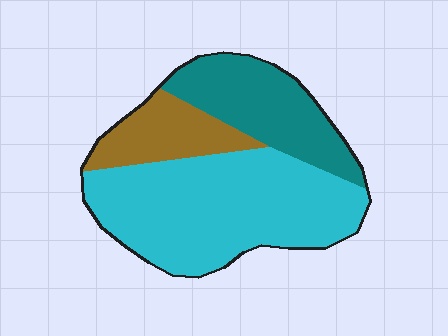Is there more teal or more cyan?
Cyan.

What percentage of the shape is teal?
Teal takes up about one quarter (1/4) of the shape.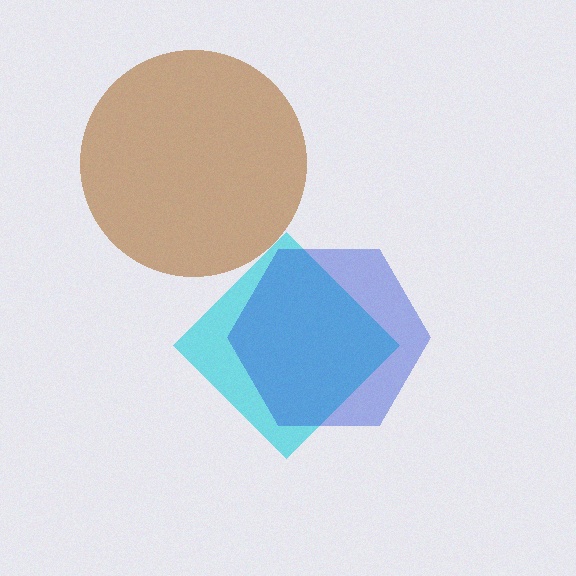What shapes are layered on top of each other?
The layered shapes are: a cyan diamond, a brown circle, a blue hexagon.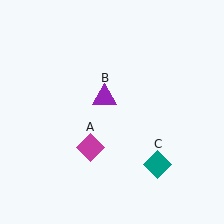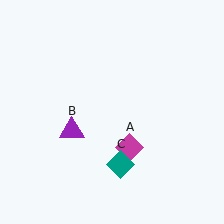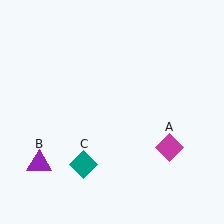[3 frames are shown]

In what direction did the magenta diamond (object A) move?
The magenta diamond (object A) moved right.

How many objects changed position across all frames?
3 objects changed position: magenta diamond (object A), purple triangle (object B), teal diamond (object C).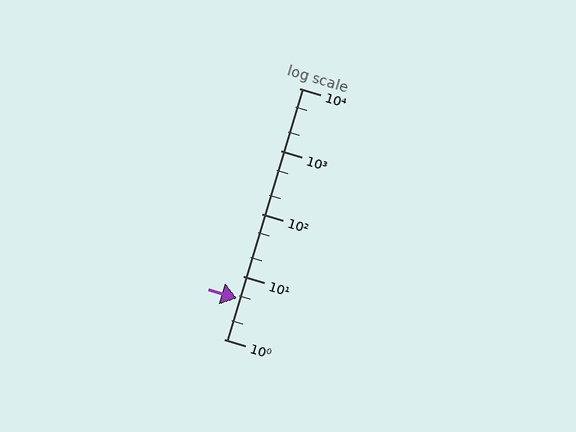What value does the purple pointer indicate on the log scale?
The pointer indicates approximately 4.4.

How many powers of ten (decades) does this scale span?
The scale spans 4 decades, from 1 to 10000.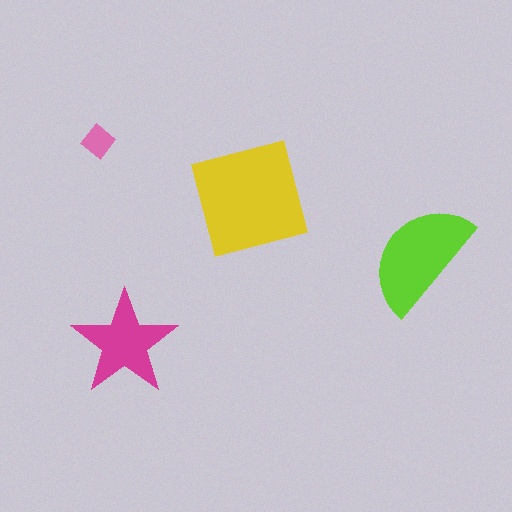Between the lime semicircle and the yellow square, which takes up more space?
The yellow square.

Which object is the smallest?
The pink diamond.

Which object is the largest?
The yellow square.